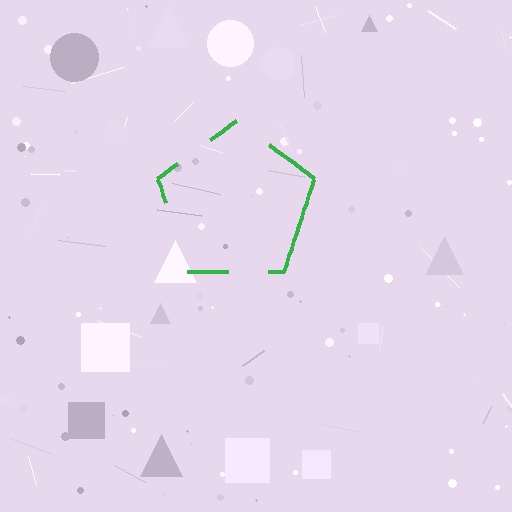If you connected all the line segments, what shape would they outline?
They would outline a pentagon.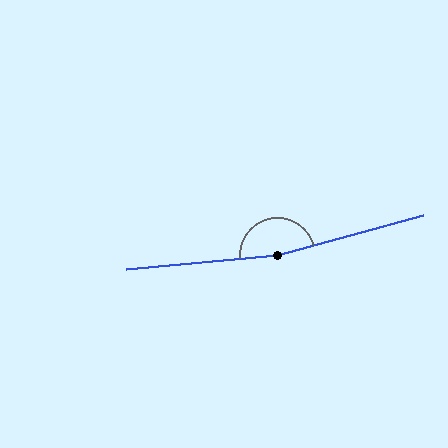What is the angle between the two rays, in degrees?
Approximately 170 degrees.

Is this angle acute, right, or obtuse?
It is obtuse.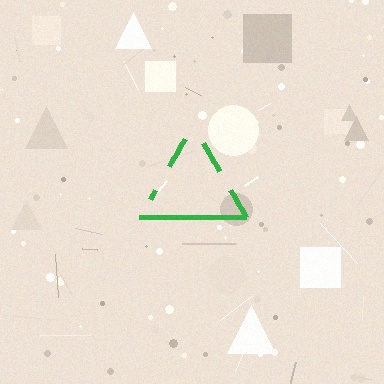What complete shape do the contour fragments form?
The contour fragments form a triangle.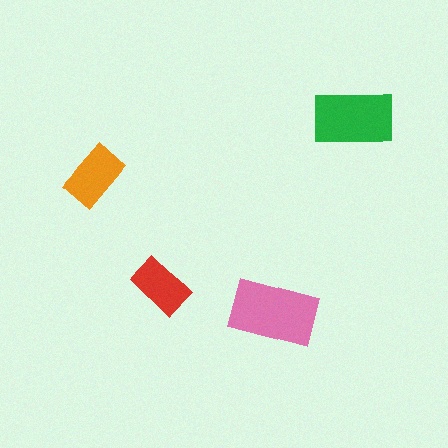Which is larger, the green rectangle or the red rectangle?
The green one.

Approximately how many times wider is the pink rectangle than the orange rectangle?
About 1.5 times wider.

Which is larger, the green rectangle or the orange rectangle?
The green one.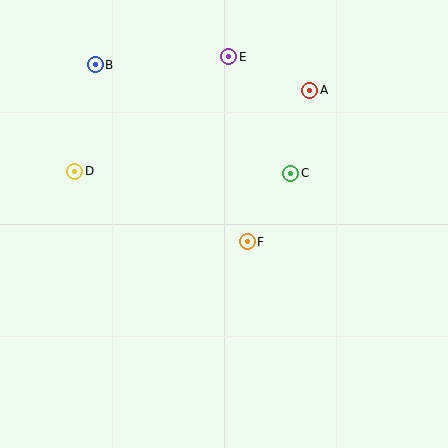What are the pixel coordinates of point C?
Point C is at (291, 173).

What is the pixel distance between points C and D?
The distance between C and D is 216 pixels.